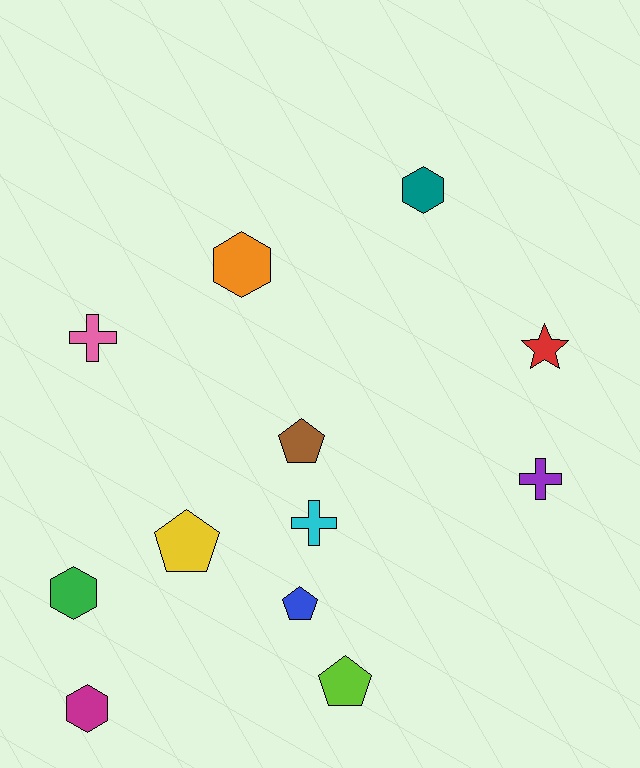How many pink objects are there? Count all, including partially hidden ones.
There is 1 pink object.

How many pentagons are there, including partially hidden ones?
There are 4 pentagons.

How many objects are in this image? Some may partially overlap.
There are 12 objects.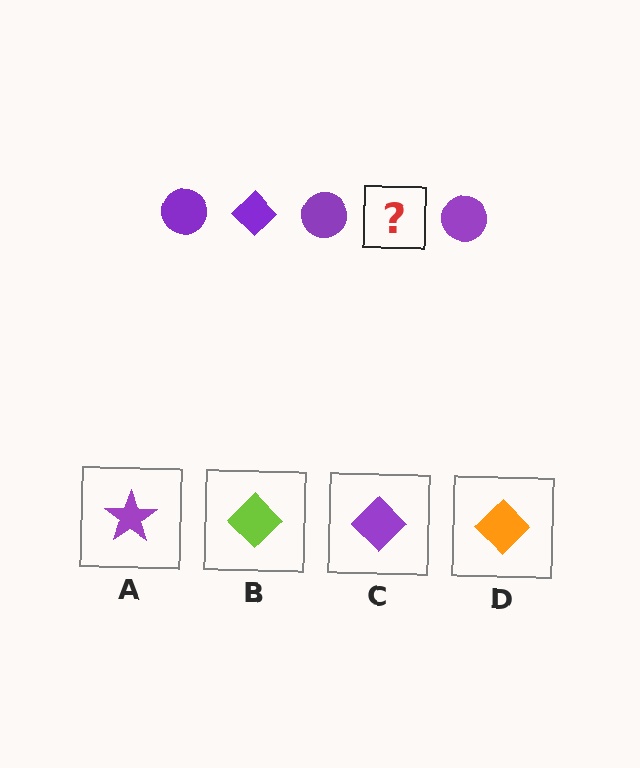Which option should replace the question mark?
Option C.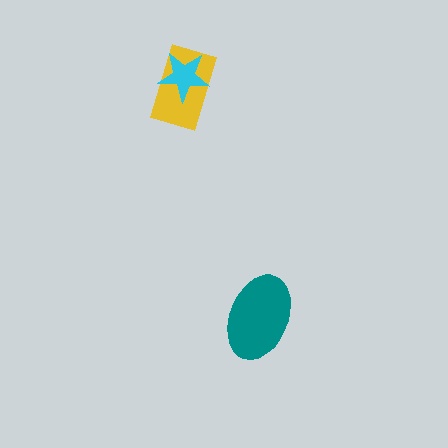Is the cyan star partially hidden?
No, no other shape covers it.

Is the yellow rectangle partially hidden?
Yes, it is partially covered by another shape.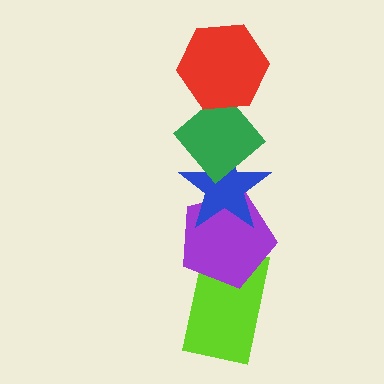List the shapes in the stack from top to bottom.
From top to bottom: the red hexagon, the green diamond, the blue star, the purple pentagon, the lime rectangle.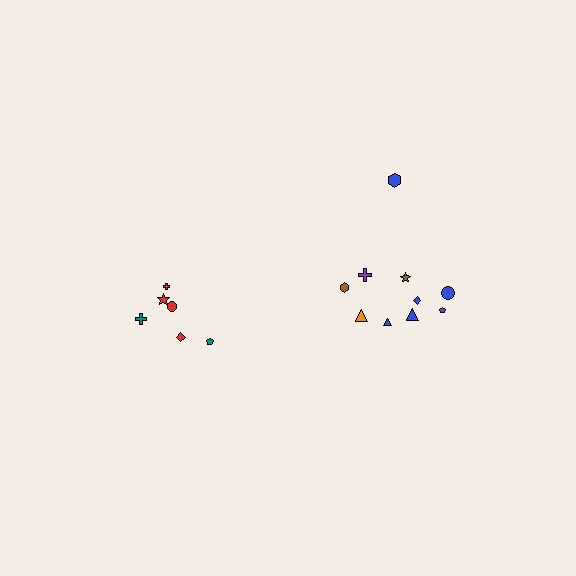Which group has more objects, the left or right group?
The right group.